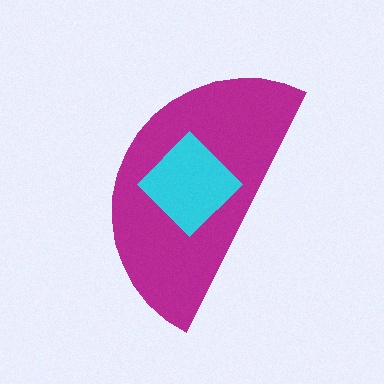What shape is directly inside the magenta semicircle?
The cyan diamond.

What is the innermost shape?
The cyan diamond.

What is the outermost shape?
The magenta semicircle.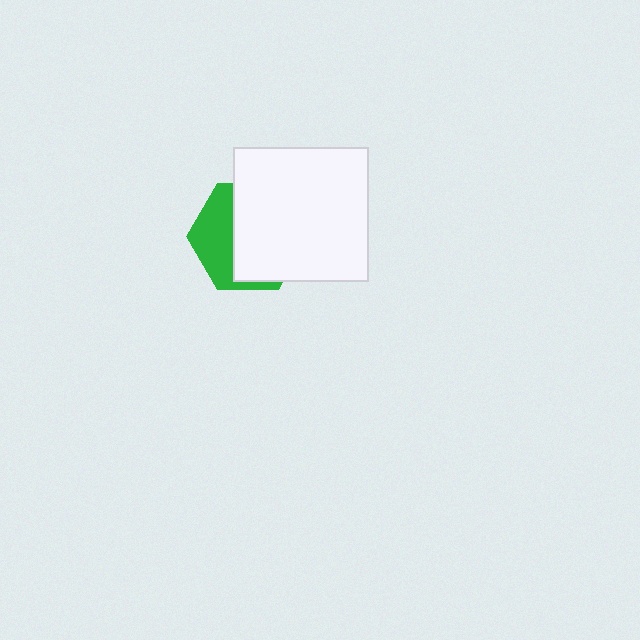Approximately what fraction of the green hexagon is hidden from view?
Roughly 62% of the green hexagon is hidden behind the white square.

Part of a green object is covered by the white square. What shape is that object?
It is a hexagon.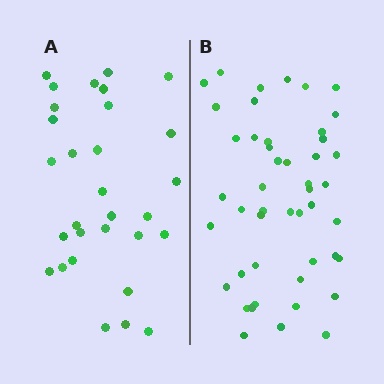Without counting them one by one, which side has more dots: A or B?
Region B (the right region) has more dots.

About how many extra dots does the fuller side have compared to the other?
Region B has approximately 15 more dots than region A.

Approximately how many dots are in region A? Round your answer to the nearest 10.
About 30 dots.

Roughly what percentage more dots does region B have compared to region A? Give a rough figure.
About 55% more.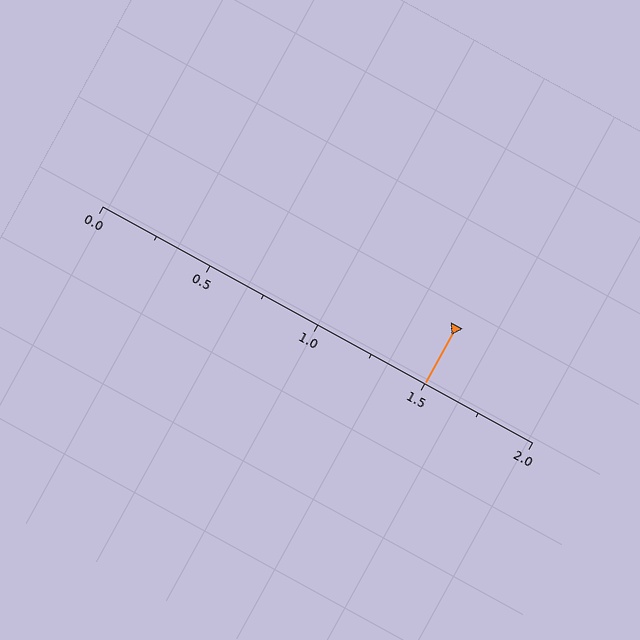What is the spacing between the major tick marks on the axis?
The major ticks are spaced 0.5 apart.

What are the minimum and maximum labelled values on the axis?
The axis runs from 0.0 to 2.0.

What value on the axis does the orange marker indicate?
The marker indicates approximately 1.5.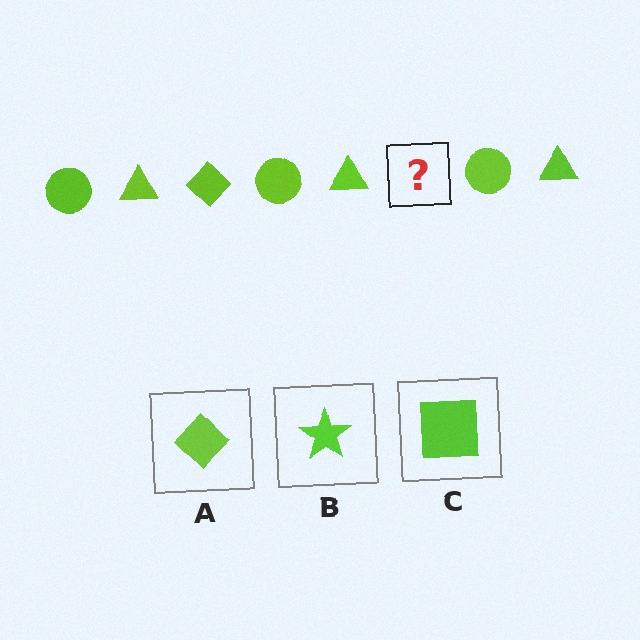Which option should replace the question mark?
Option A.